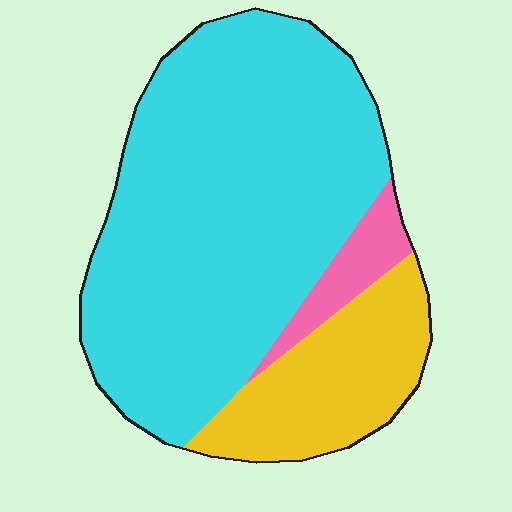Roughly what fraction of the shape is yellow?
Yellow takes up about one fifth (1/5) of the shape.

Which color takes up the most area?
Cyan, at roughly 70%.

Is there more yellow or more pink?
Yellow.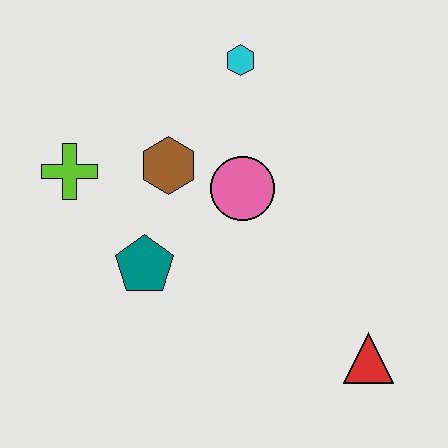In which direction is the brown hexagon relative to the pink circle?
The brown hexagon is to the left of the pink circle.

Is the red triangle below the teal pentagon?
Yes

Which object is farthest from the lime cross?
The red triangle is farthest from the lime cross.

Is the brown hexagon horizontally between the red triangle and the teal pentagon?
Yes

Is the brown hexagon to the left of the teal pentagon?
No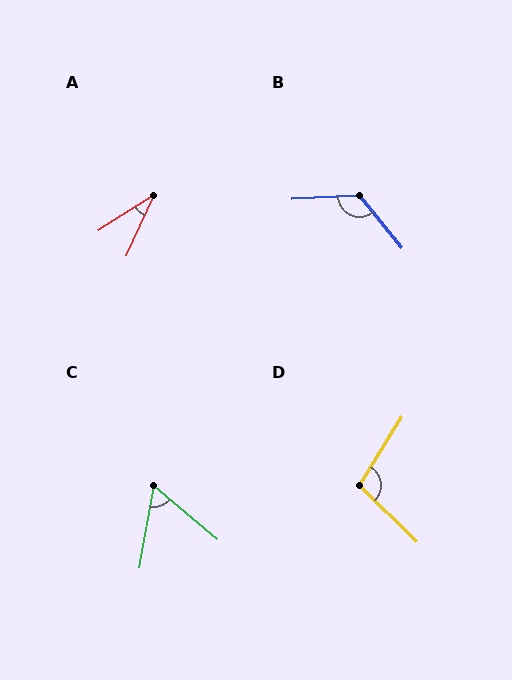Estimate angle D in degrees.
Approximately 102 degrees.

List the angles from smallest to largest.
A (33°), C (60°), D (102°), B (127°).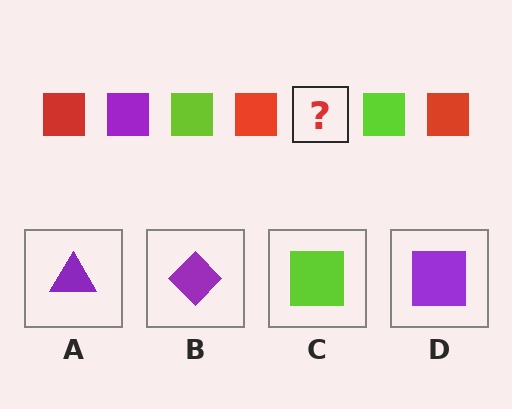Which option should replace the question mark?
Option D.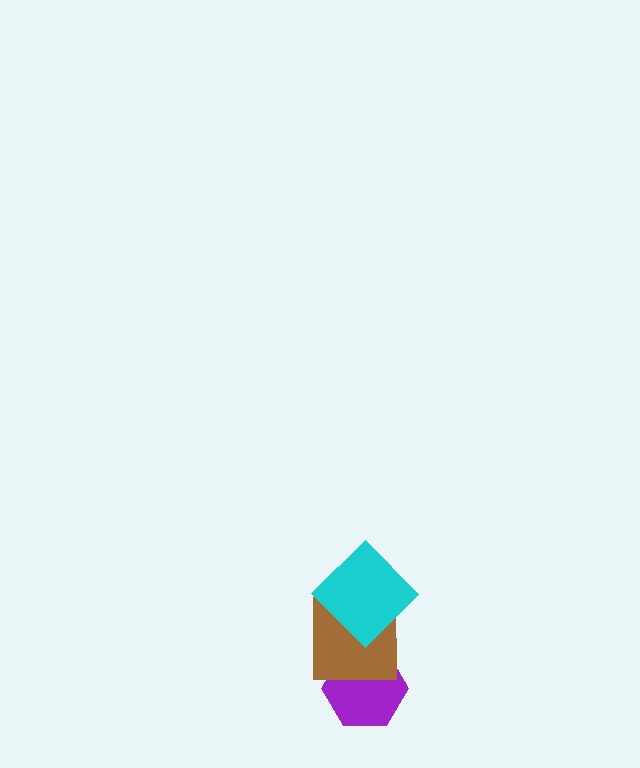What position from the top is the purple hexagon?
The purple hexagon is 3rd from the top.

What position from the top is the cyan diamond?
The cyan diamond is 1st from the top.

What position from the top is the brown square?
The brown square is 2nd from the top.